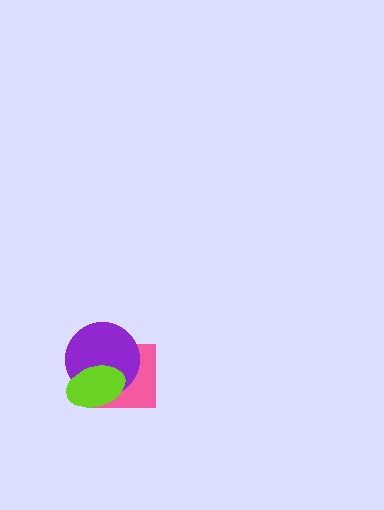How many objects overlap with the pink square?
2 objects overlap with the pink square.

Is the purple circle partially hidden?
Yes, it is partially covered by another shape.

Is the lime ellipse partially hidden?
No, no other shape covers it.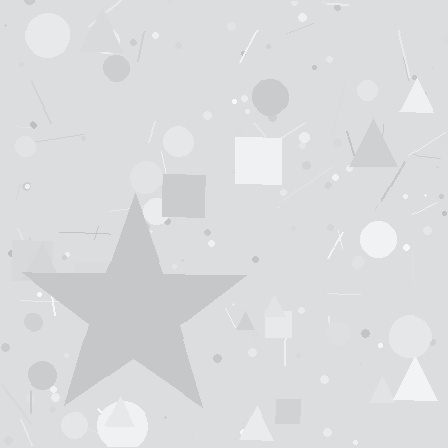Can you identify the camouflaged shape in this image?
The camouflaged shape is a star.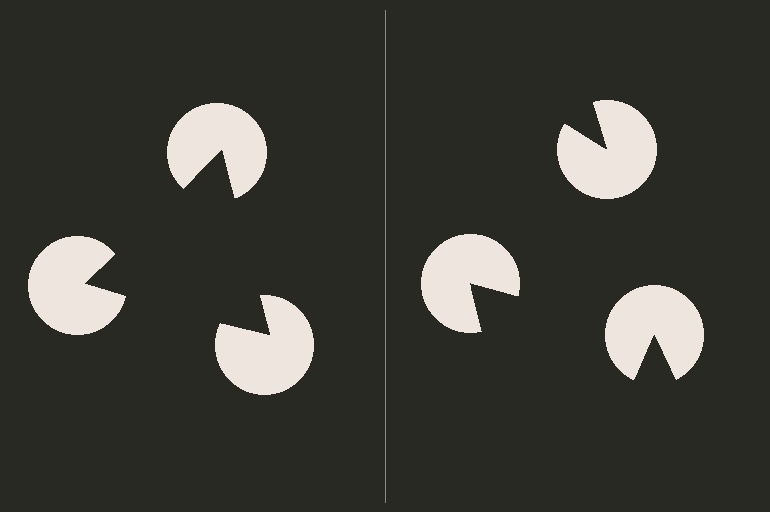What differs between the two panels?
The pac-man discs are positioned identically on both sides; only the wedge orientations differ. On the left they align to a triangle; on the right they are misaligned.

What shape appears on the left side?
An illusory triangle.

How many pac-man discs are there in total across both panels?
6 — 3 on each side.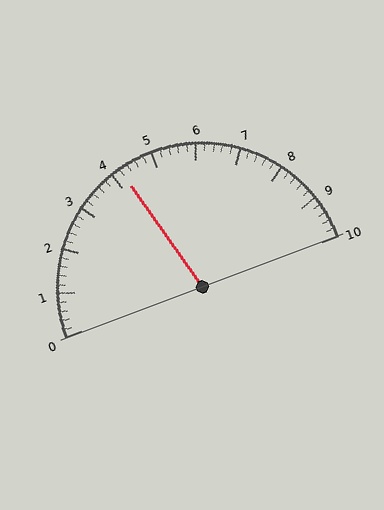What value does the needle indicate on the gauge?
The needle indicates approximately 4.2.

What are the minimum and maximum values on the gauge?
The gauge ranges from 0 to 10.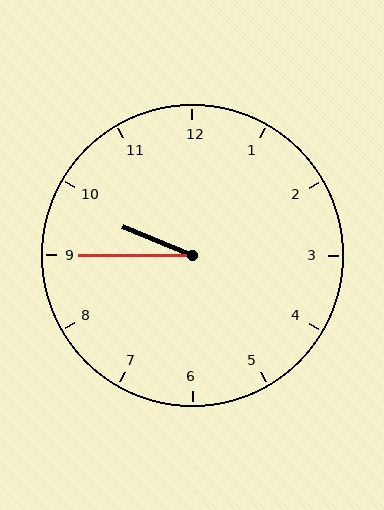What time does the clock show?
9:45.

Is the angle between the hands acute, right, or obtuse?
It is acute.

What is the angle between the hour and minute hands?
Approximately 22 degrees.